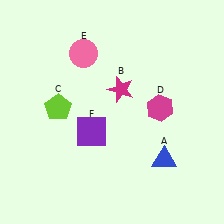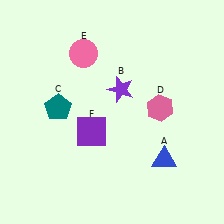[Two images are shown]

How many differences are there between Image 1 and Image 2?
There are 3 differences between the two images.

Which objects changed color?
B changed from magenta to purple. C changed from lime to teal. D changed from magenta to pink.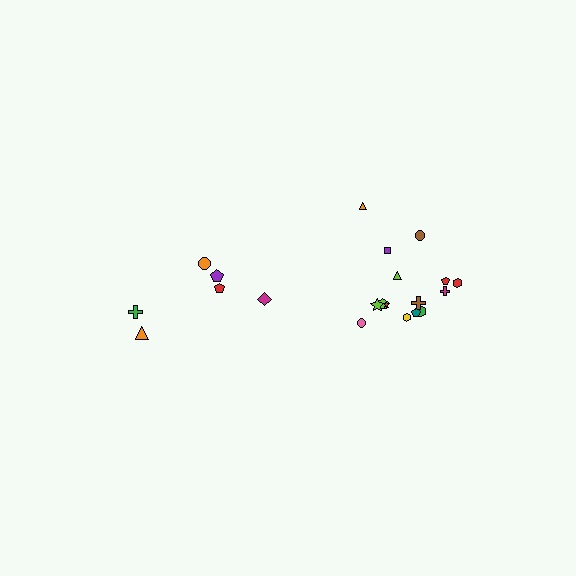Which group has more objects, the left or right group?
The right group.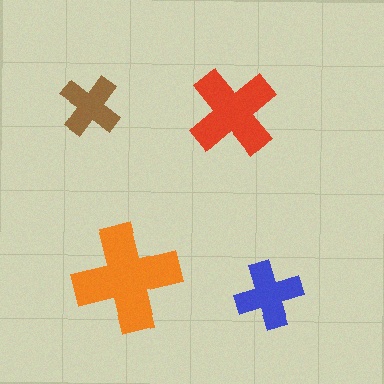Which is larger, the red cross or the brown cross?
The red one.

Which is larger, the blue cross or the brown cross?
The blue one.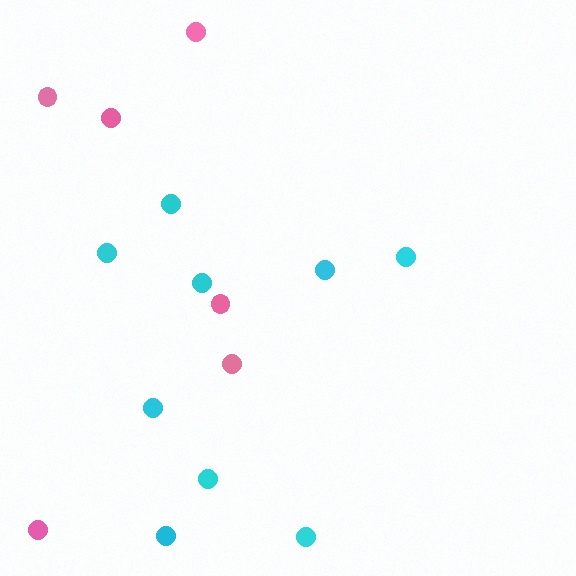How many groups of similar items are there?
There are 2 groups: one group of pink circles (6) and one group of cyan circles (9).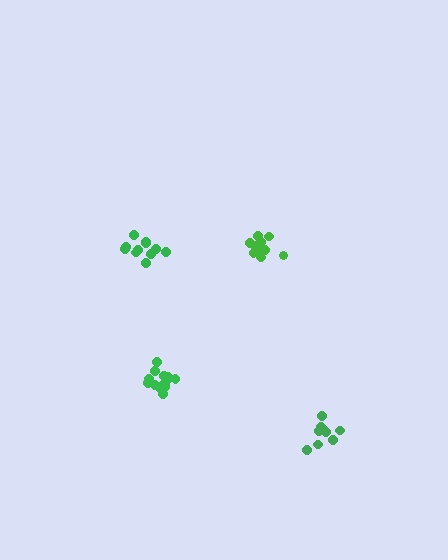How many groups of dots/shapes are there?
There are 4 groups.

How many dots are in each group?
Group 1: 12 dots, Group 2: 14 dots, Group 3: 11 dots, Group 4: 10 dots (47 total).